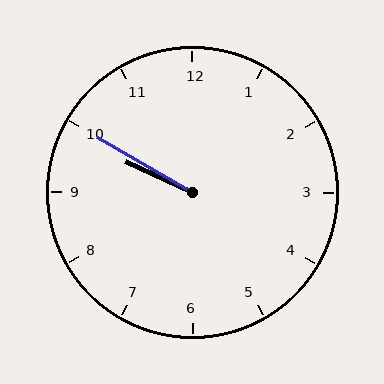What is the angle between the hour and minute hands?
Approximately 5 degrees.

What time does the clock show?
9:50.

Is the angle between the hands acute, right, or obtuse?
It is acute.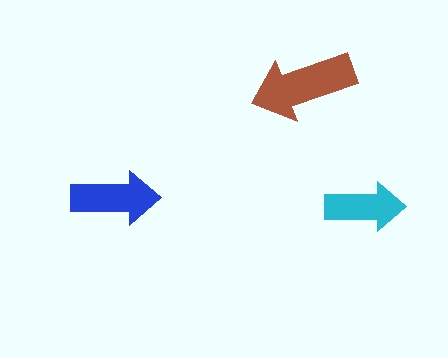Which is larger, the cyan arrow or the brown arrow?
The brown one.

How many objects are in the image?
There are 3 objects in the image.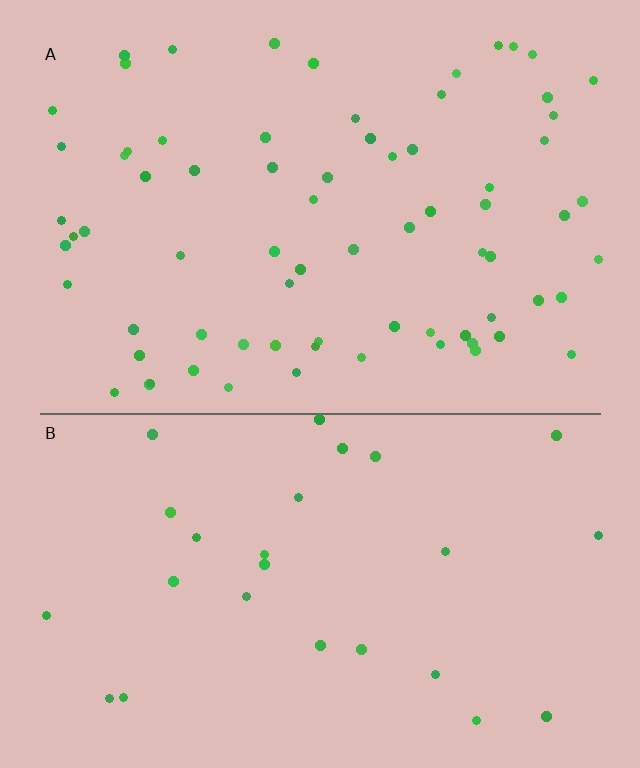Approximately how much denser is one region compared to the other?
Approximately 2.8× — region A over region B.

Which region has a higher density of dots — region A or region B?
A (the top).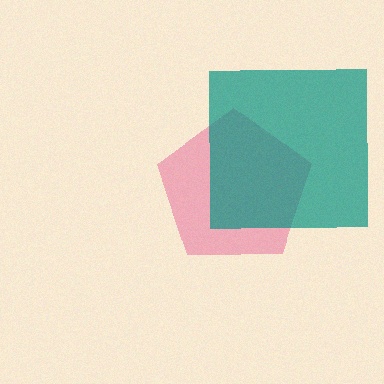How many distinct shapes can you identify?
There are 2 distinct shapes: a pink pentagon, a teal square.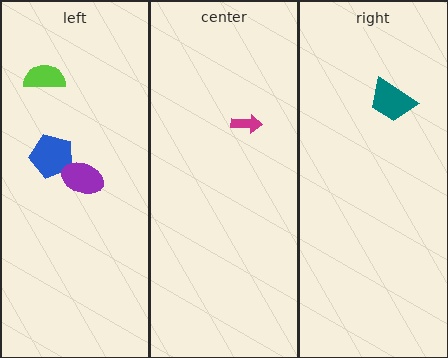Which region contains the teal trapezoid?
The right region.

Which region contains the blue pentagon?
The left region.